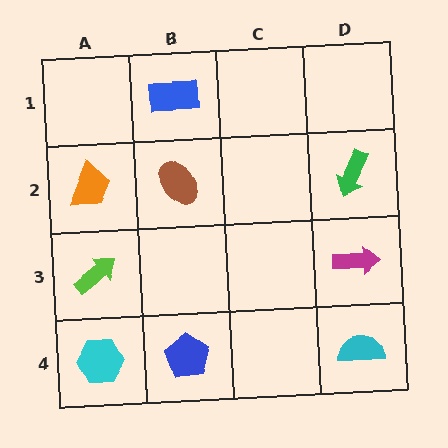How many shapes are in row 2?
3 shapes.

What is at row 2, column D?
A green arrow.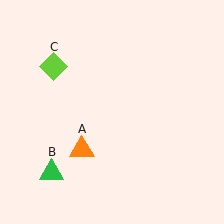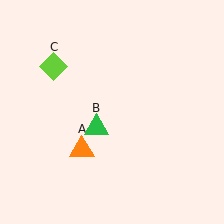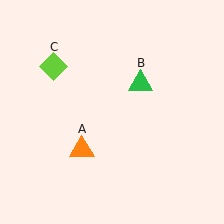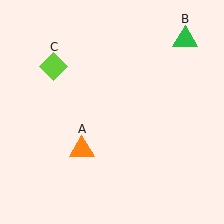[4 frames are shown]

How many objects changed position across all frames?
1 object changed position: green triangle (object B).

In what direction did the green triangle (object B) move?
The green triangle (object B) moved up and to the right.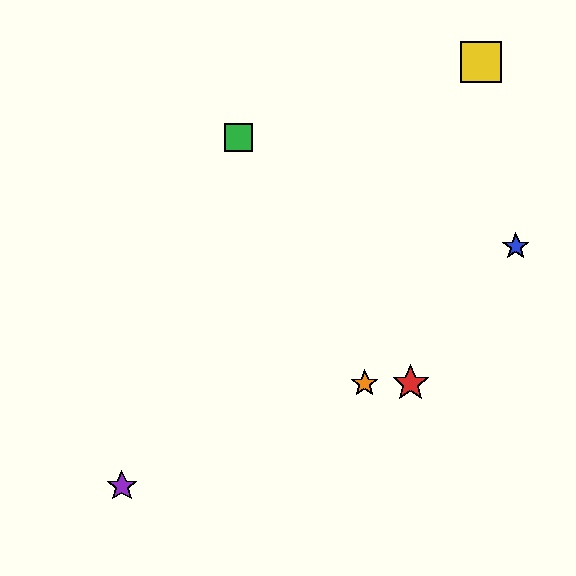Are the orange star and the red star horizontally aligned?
Yes, both are at y≈383.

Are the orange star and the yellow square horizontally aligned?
No, the orange star is at y≈383 and the yellow square is at y≈62.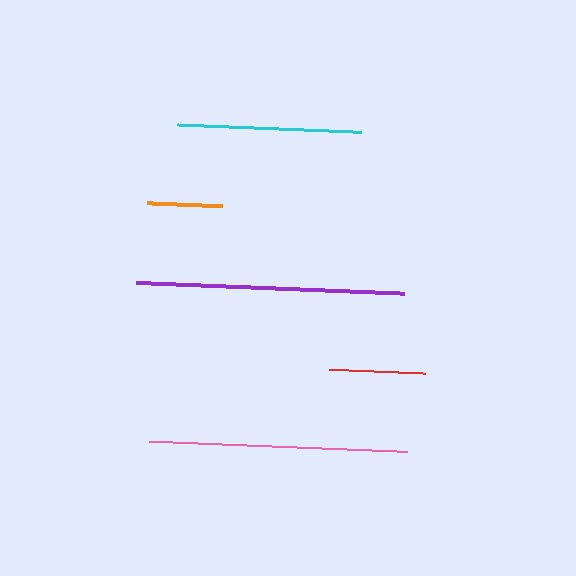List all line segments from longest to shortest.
From longest to shortest: purple, pink, cyan, red, orange.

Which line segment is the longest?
The purple line is the longest at approximately 268 pixels.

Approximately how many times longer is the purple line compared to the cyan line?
The purple line is approximately 1.5 times the length of the cyan line.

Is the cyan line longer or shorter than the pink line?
The pink line is longer than the cyan line.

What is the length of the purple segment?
The purple segment is approximately 268 pixels long.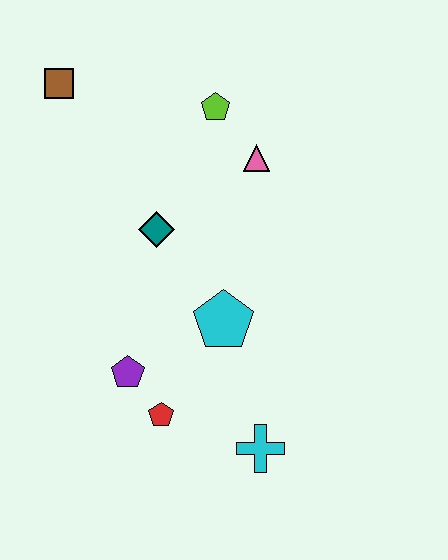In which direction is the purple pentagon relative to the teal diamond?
The purple pentagon is below the teal diamond.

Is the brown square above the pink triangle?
Yes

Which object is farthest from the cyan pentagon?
The brown square is farthest from the cyan pentagon.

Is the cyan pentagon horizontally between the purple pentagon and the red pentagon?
No